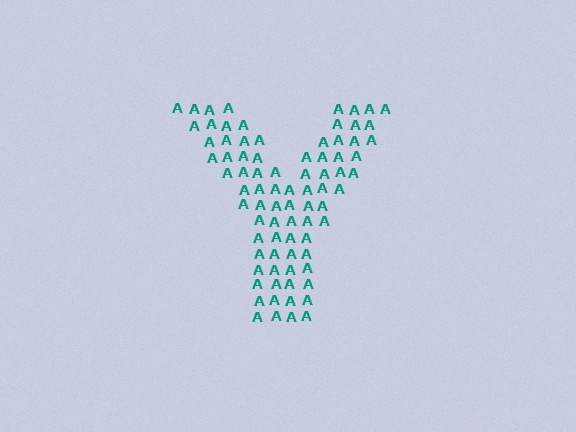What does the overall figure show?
The overall figure shows the letter Y.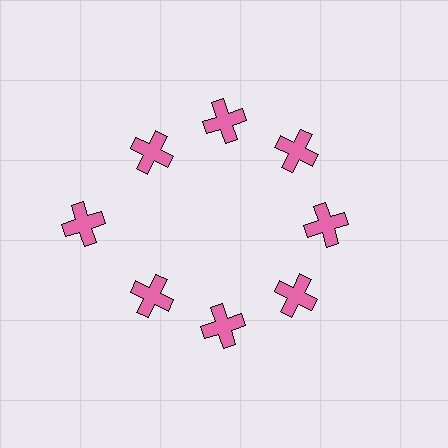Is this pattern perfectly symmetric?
No. The 8 pink crosses are arranged in a ring, but one element near the 9 o'clock position is pushed outward from the center, breaking the 8-fold rotational symmetry.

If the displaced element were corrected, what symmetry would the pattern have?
It would have 8-fold rotational symmetry — the pattern would map onto itself every 45 degrees.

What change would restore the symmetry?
The symmetry would be restored by moving it inward, back onto the ring so that all 8 crosses sit at equal angles and equal distance from the center.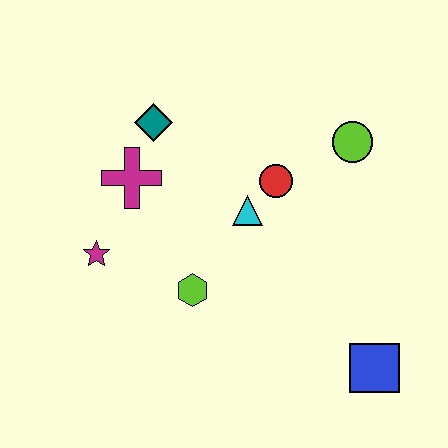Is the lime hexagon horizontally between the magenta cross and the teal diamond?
No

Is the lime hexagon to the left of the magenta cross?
No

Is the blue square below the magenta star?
Yes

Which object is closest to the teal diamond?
The magenta cross is closest to the teal diamond.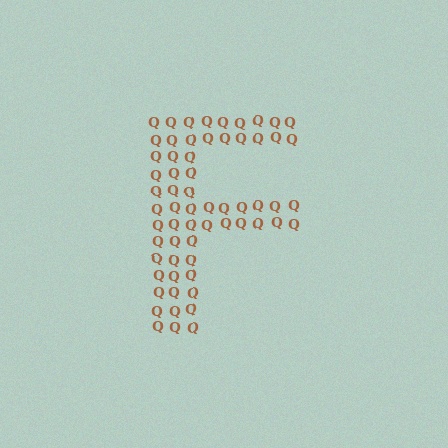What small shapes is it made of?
It is made of small letter Q's.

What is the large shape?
The large shape is the letter F.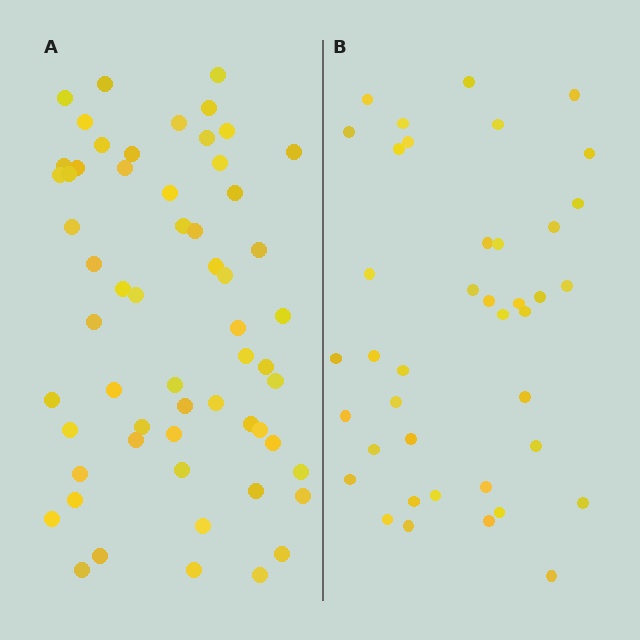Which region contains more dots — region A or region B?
Region A (the left region) has more dots.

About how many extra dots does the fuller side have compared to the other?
Region A has approximately 20 more dots than region B.